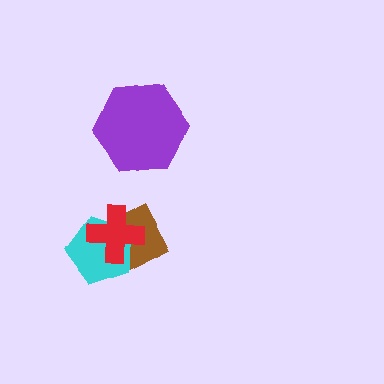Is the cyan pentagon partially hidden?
Yes, it is partially covered by another shape.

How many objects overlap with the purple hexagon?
0 objects overlap with the purple hexagon.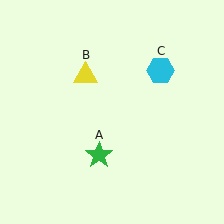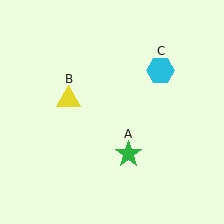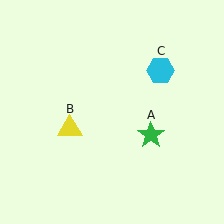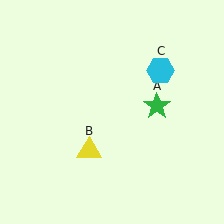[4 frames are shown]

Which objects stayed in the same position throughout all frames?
Cyan hexagon (object C) remained stationary.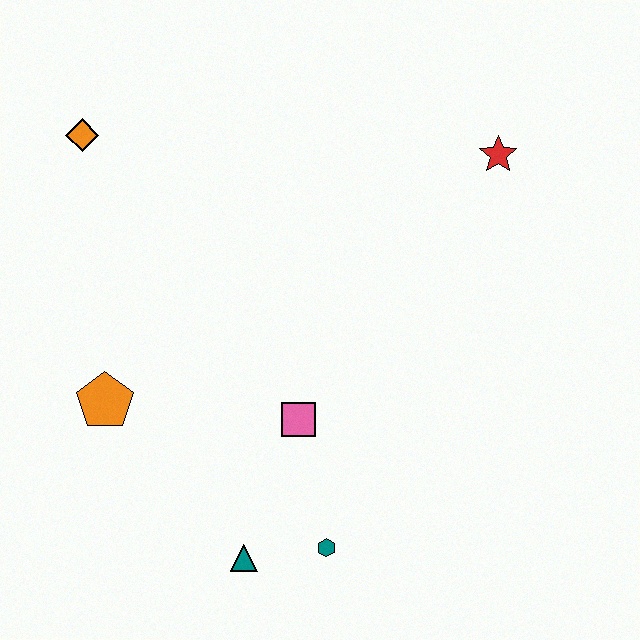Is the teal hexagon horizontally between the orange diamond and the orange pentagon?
No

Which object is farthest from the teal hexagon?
The orange diamond is farthest from the teal hexagon.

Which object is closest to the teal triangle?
The teal hexagon is closest to the teal triangle.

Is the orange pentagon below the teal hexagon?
No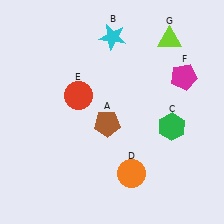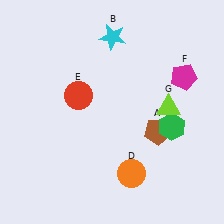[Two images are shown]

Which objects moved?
The objects that moved are: the brown pentagon (A), the lime triangle (G).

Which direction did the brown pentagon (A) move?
The brown pentagon (A) moved right.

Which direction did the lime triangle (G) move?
The lime triangle (G) moved down.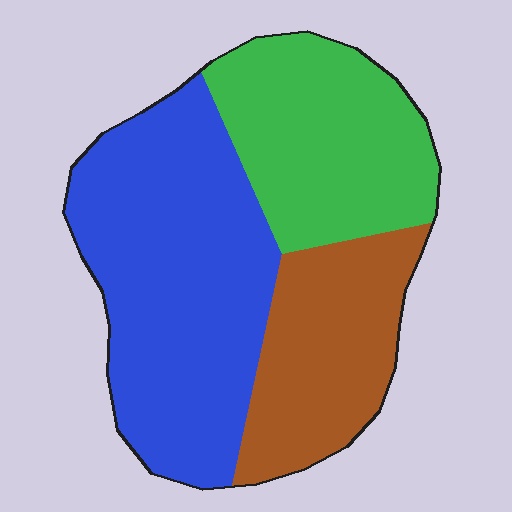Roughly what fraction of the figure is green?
Green covers 29% of the figure.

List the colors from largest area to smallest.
From largest to smallest: blue, green, brown.